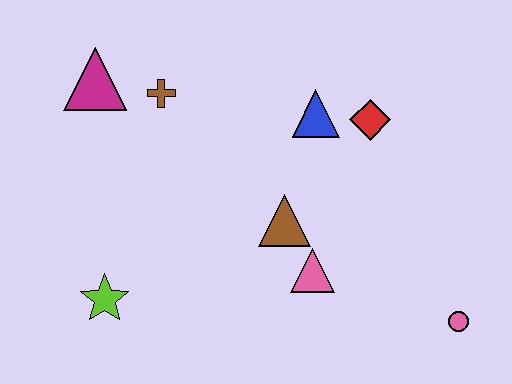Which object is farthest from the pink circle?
The magenta triangle is farthest from the pink circle.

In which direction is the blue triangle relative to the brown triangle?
The blue triangle is above the brown triangle.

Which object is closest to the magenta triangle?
The brown cross is closest to the magenta triangle.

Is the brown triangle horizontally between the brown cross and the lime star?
No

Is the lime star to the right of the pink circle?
No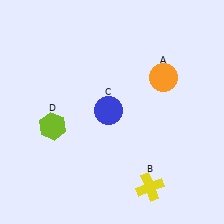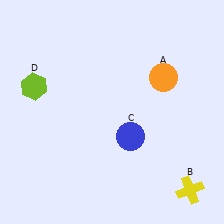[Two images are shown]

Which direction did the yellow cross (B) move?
The yellow cross (B) moved right.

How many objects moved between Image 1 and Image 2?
3 objects moved between the two images.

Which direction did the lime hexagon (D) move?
The lime hexagon (D) moved up.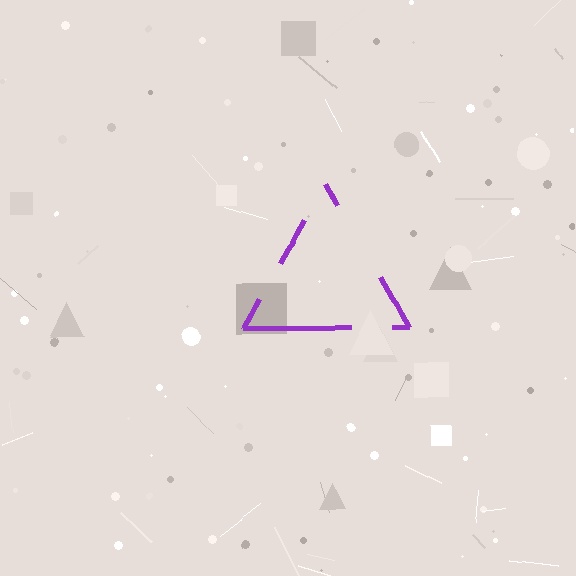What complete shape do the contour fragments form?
The contour fragments form a triangle.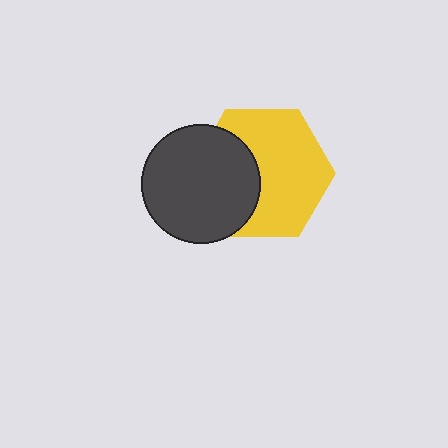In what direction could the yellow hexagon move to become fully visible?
The yellow hexagon could move right. That would shift it out from behind the dark gray circle entirely.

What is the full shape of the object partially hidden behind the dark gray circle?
The partially hidden object is a yellow hexagon.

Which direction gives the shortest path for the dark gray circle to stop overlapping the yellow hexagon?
Moving left gives the shortest separation.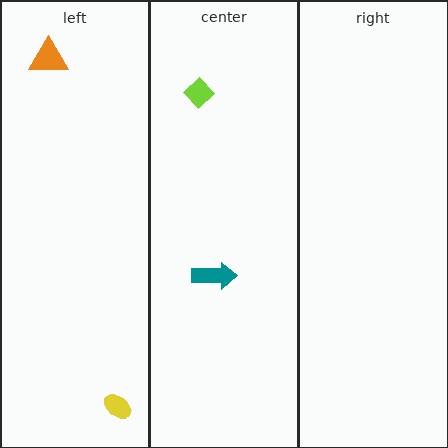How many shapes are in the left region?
2.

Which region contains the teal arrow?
The center region.